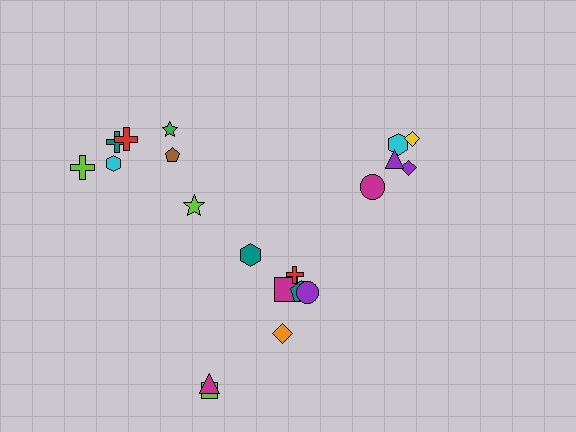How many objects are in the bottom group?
There are 8 objects.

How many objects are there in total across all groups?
There are 20 objects.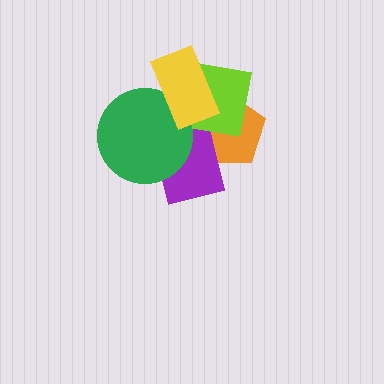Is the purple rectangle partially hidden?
Yes, it is partially covered by another shape.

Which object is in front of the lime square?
The yellow rectangle is in front of the lime square.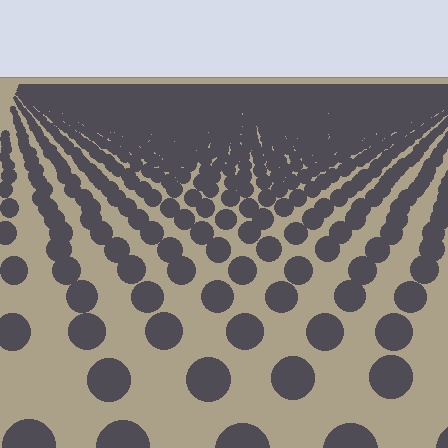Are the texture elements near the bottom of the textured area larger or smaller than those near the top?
Larger. Near the bottom, elements are closer to the viewer and appear at a bigger on-screen size.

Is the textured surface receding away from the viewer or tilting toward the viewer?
The surface is receding away from the viewer. Texture elements get smaller and denser toward the top.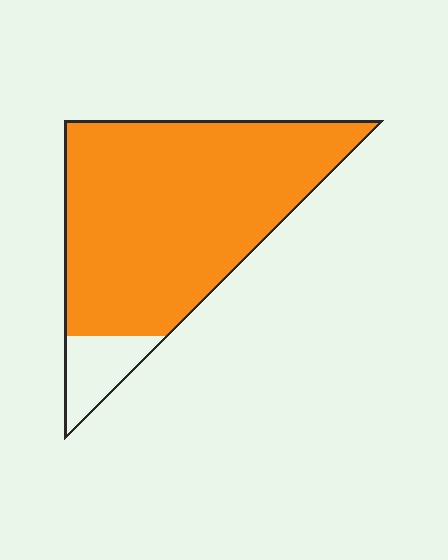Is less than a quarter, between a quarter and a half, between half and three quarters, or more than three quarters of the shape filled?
More than three quarters.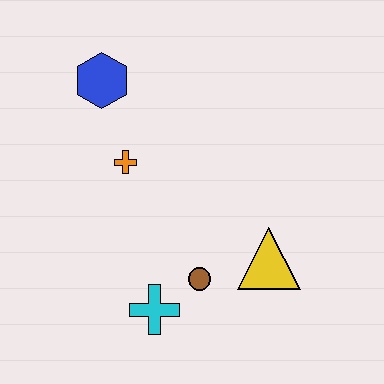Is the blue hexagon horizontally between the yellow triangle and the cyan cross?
No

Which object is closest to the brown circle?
The cyan cross is closest to the brown circle.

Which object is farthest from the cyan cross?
The blue hexagon is farthest from the cyan cross.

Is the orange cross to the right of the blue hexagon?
Yes